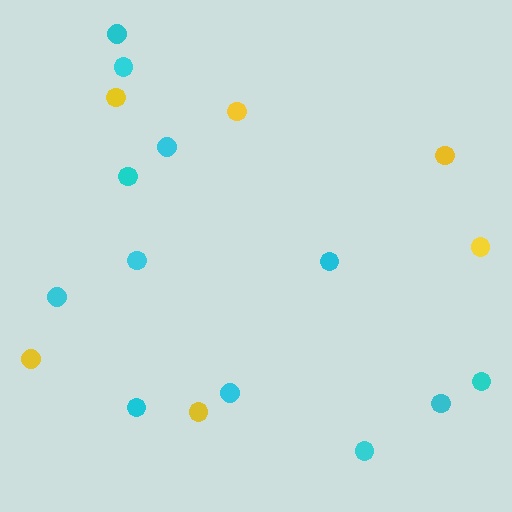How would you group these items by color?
There are 2 groups: one group of cyan circles (12) and one group of yellow circles (6).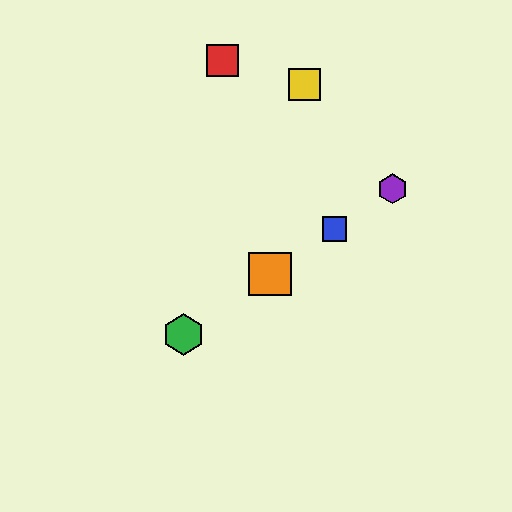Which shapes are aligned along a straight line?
The blue square, the green hexagon, the purple hexagon, the orange square are aligned along a straight line.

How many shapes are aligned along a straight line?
4 shapes (the blue square, the green hexagon, the purple hexagon, the orange square) are aligned along a straight line.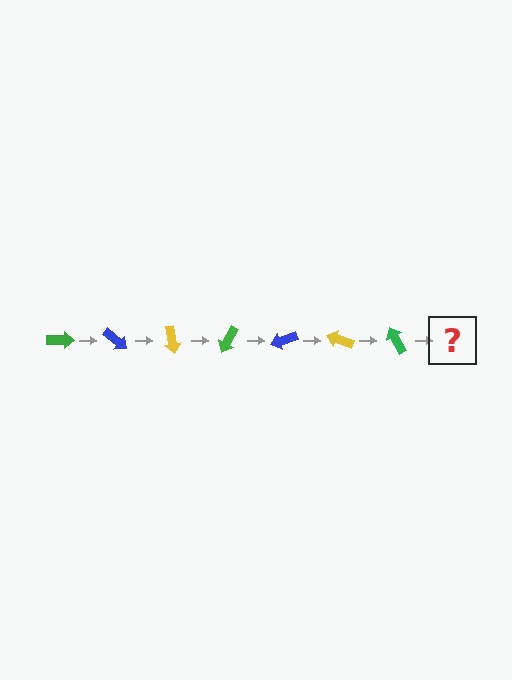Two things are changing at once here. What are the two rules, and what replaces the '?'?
The two rules are that it rotates 40 degrees each step and the color cycles through green, blue, and yellow. The '?' should be a blue arrow, rotated 280 degrees from the start.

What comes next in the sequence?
The next element should be a blue arrow, rotated 280 degrees from the start.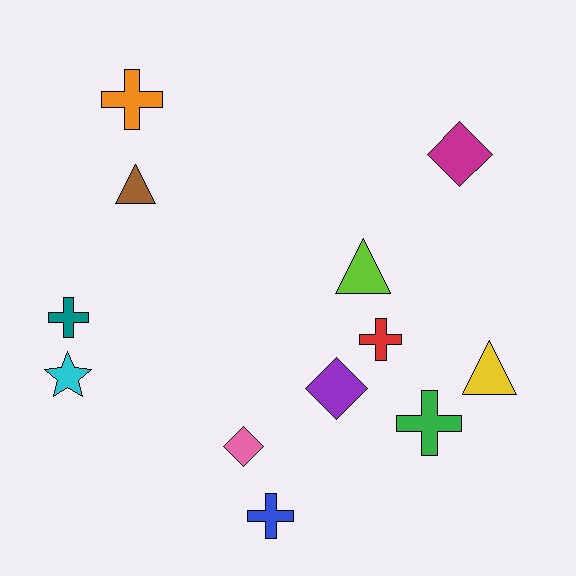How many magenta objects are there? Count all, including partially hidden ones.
There is 1 magenta object.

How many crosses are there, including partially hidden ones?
There are 5 crosses.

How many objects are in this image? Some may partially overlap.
There are 12 objects.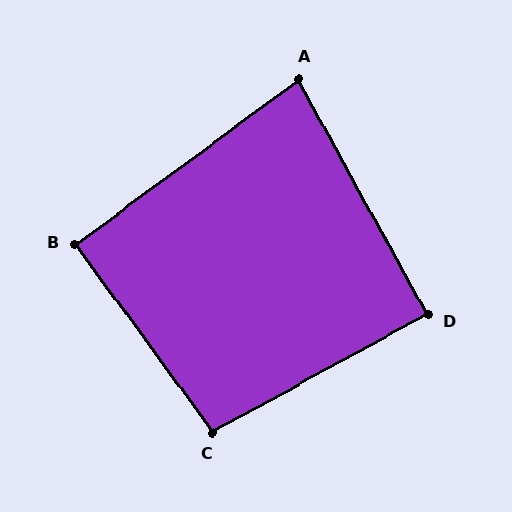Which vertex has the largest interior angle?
C, at approximately 98 degrees.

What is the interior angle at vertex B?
Approximately 90 degrees (approximately right).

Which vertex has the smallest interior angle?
A, at approximately 82 degrees.